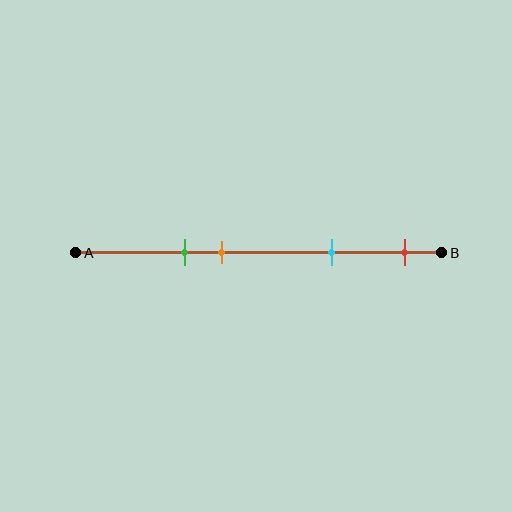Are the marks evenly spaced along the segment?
No, the marks are not evenly spaced.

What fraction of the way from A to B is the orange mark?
The orange mark is approximately 40% (0.4) of the way from A to B.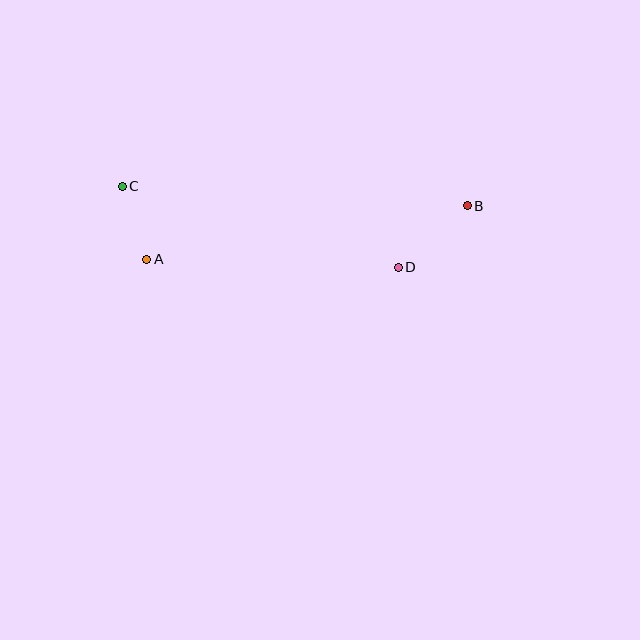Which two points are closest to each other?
Points A and C are closest to each other.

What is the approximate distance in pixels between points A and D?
The distance between A and D is approximately 252 pixels.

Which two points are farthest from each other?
Points B and C are farthest from each other.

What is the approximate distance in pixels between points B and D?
The distance between B and D is approximately 92 pixels.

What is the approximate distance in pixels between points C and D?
The distance between C and D is approximately 288 pixels.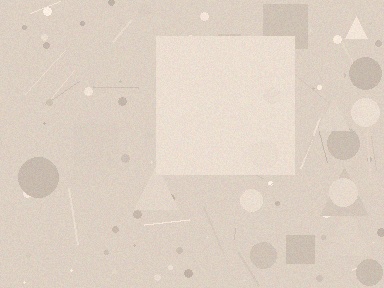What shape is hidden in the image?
A square is hidden in the image.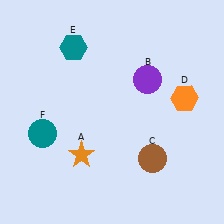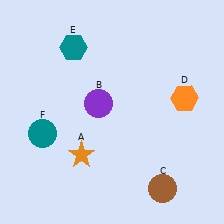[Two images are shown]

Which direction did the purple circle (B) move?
The purple circle (B) moved left.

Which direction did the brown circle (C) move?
The brown circle (C) moved down.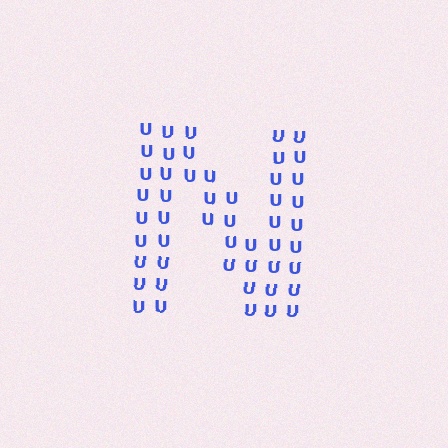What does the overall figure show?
The overall figure shows the letter N.